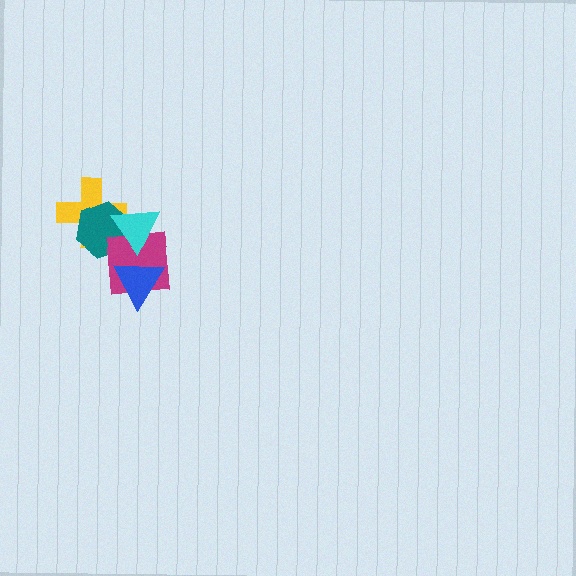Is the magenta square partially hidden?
Yes, it is partially covered by another shape.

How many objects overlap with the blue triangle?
1 object overlaps with the blue triangle.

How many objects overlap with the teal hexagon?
3 objects overlap with the teal hexagon.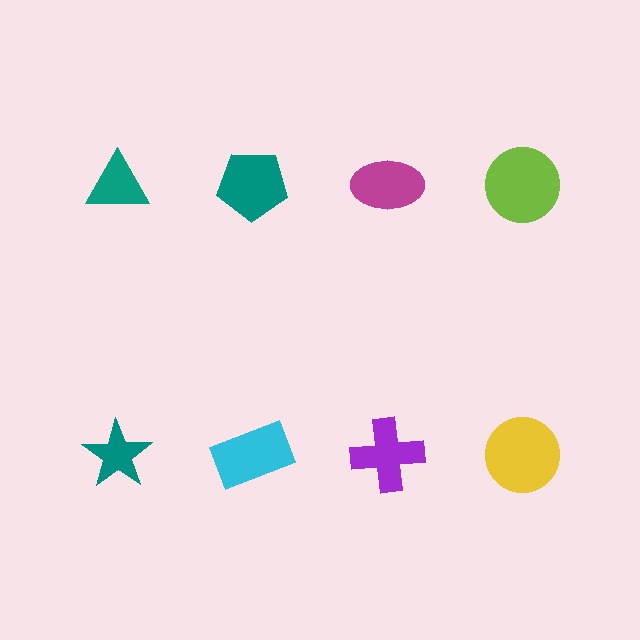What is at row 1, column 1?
A teal triangle.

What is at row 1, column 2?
A teal pentagon.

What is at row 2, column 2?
A cyan rectangle.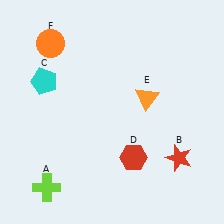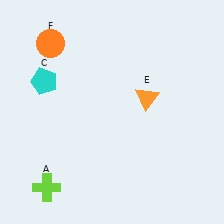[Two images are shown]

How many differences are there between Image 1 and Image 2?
There are 2 differences between the two images.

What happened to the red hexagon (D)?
The red hexagon (D) was removed in Image 2. It was in the bottom-right area of Image 1.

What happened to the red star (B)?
The red star (B) was removed in Image 2. It was in the bottom-right area of Image 1.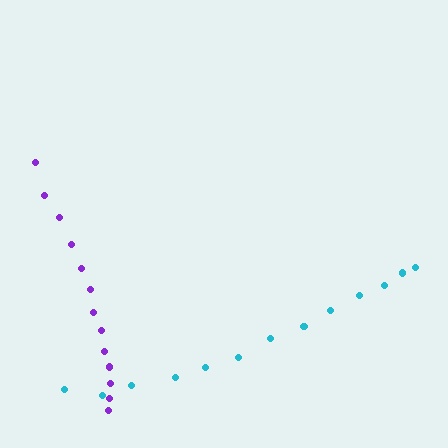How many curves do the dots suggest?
There are 2 distinct paths.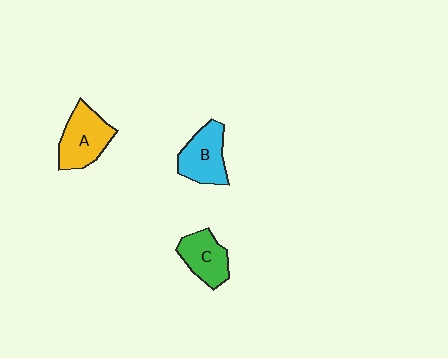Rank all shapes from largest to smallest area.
From largest to smallest: A (yellow), B (cyan), C (green).